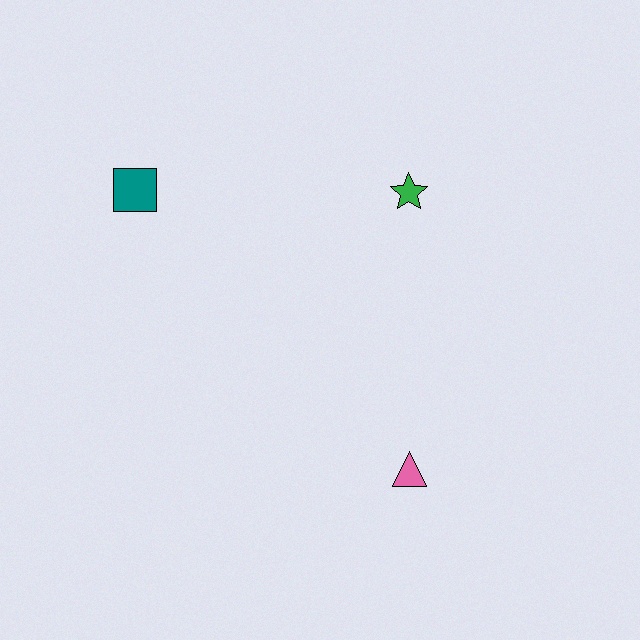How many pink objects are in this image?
There is 1 pink object.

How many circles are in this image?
There are no circles.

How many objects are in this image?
There are 3 objects.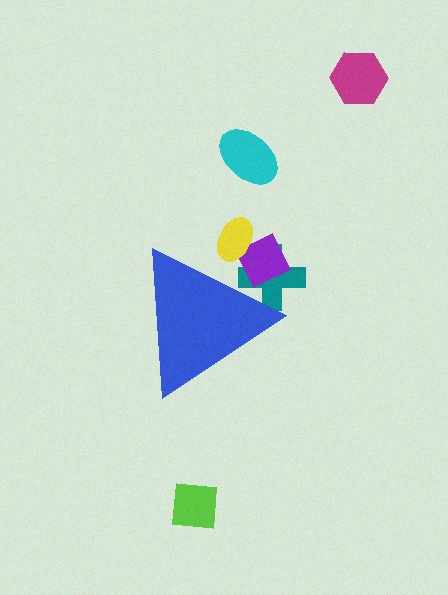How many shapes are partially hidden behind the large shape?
3 shapes are partially hidden.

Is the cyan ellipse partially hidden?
No, the cyan ellipse is fully visible.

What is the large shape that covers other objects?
A blue triangle.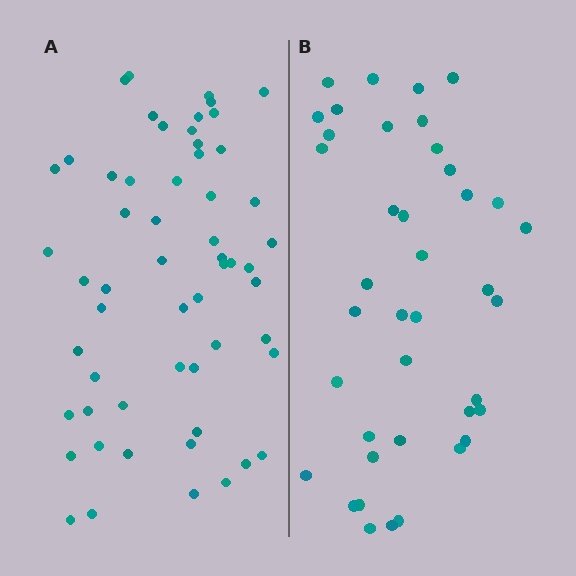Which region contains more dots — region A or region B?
Region A (the left region) has more dots.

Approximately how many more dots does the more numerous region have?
Region A has approximately 15 more dots than region B.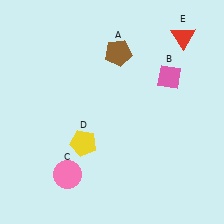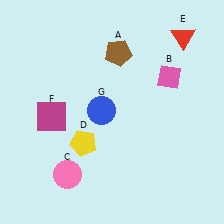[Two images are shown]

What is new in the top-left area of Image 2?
A blue circle (G) was added in the top-left area of Image 2.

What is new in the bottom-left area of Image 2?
A magenta square (F) was added in the bottom-left area of Image 2.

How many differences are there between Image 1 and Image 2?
There are 2 differences between the two images.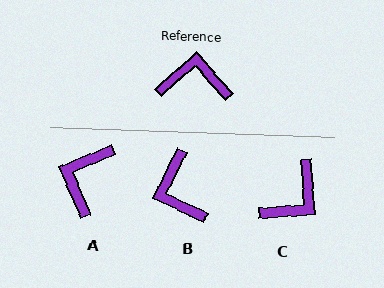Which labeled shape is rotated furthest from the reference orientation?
C, about 127 degrees away.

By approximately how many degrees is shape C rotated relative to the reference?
Approximately 127 degrees clockwise.